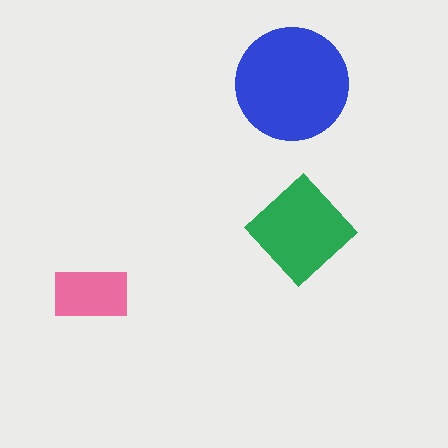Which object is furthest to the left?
The pink rectangle is leftmost.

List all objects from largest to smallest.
The blue circle, the green diamond, the pink rectangle.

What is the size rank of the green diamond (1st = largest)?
2nd.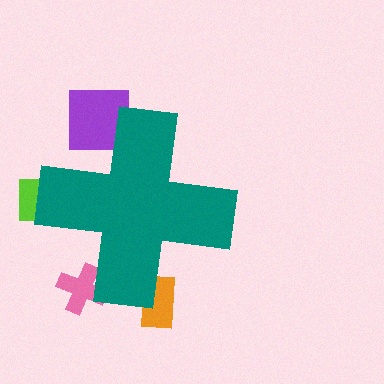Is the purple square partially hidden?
Yes, the purple square is partially hidden behind the teal cross.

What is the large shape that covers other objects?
A teal cross.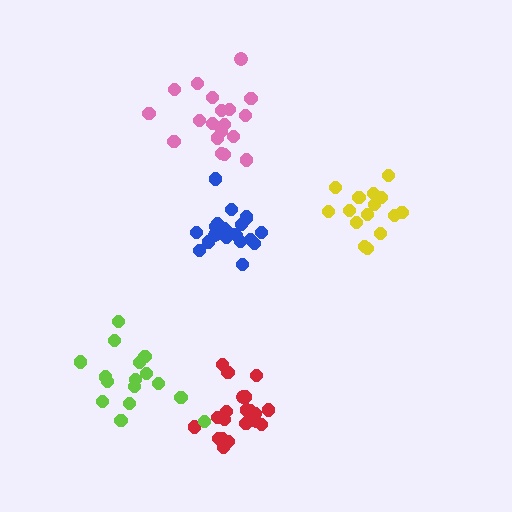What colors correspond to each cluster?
The clusters are colored: red, pink, blue, lime, yellow.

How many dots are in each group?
Group 1: 21 dots, Group 2: 19 dots, Group 3: 21 dots, Group 4: 16 dots, Group 5: 15 dots (92 total).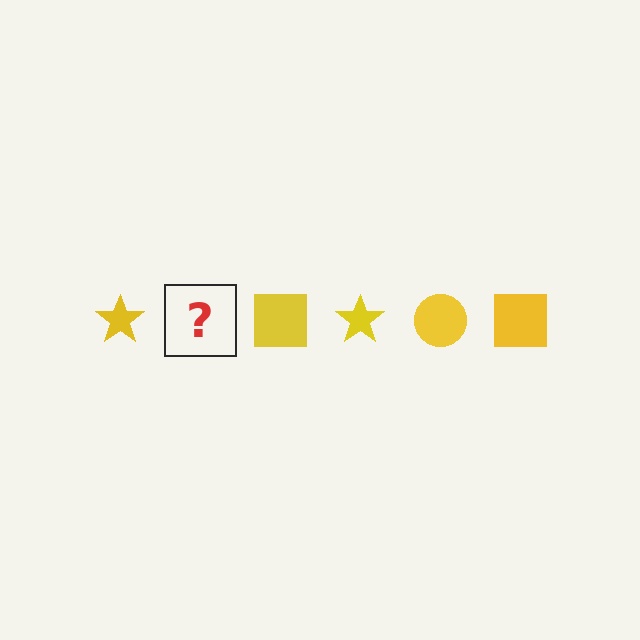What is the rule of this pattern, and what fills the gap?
The rule is that the pattern cycles through star, circle, square shapes in yellow. The gap should be filled with a yellow circle.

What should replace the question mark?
The question mark should be replaced with a yellow circle.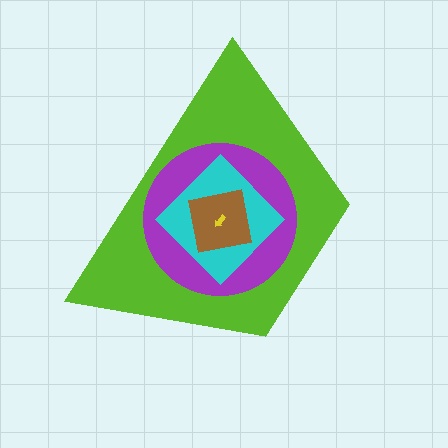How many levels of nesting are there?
5.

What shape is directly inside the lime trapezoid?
The purple circle.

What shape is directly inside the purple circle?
The cyan diamond.